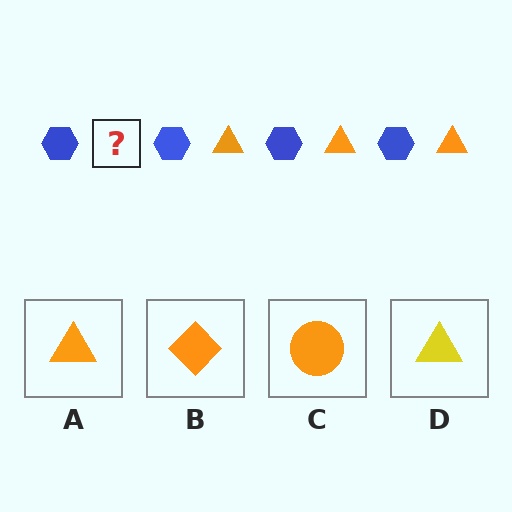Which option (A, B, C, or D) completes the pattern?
A.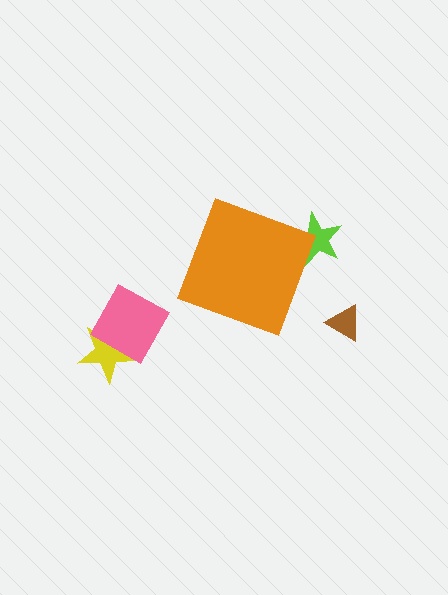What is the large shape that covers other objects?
An orange diamond.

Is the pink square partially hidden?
No, the pink square is fully visible.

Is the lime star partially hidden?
Yes, the lime star is partially hidden behind the orange diamond.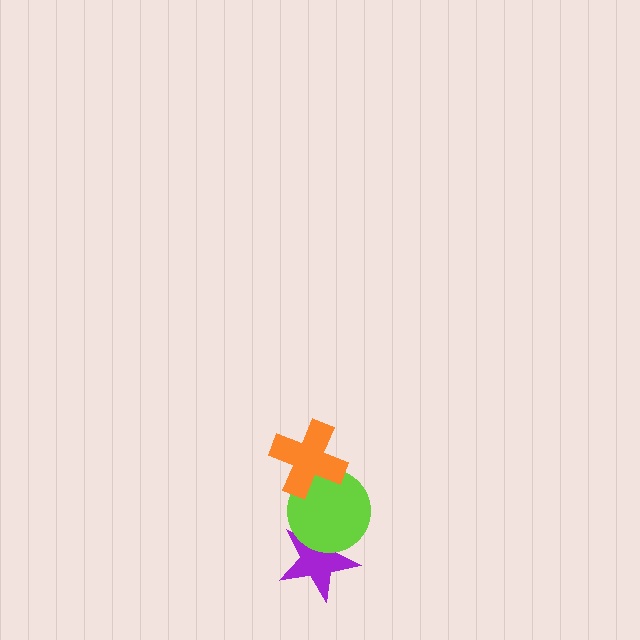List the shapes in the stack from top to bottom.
From top to bottom: the orange cross, the lime circle, the purple star.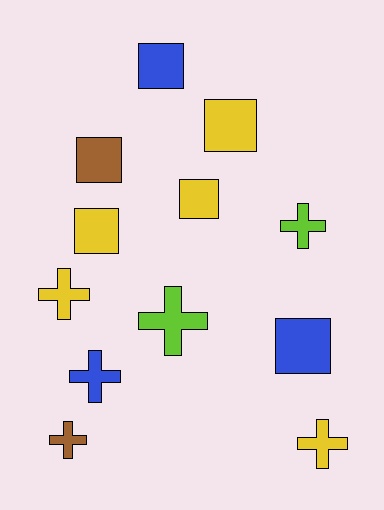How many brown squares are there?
There is 1 brown square.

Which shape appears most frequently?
Cross, with 6 objects.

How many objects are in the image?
There are 12 objects.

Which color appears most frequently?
Yellow, with 5 objects.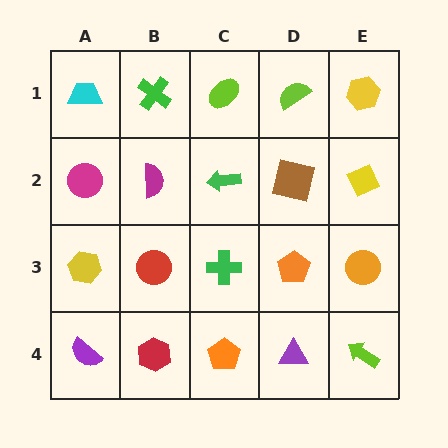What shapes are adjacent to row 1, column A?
A magenta circle (row 2, column A), a green cross (row 1, column B).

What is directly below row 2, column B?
A red circle.